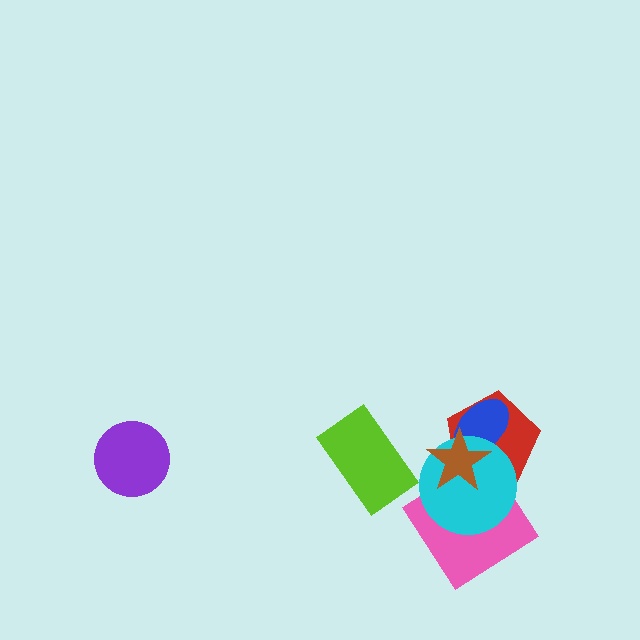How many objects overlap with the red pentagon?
4 objects overlap with the red pentagon.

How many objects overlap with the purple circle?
0 objects overlap with the purple circle.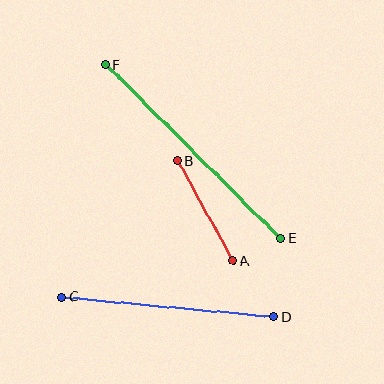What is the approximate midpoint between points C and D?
The midpoint is at approximately (168, 307) pixels.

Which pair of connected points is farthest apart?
Points E and F are farthest apart.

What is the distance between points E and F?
The distance is approximately 247 pixels.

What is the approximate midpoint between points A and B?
The midpoint is at approximately (205, 211) pixels.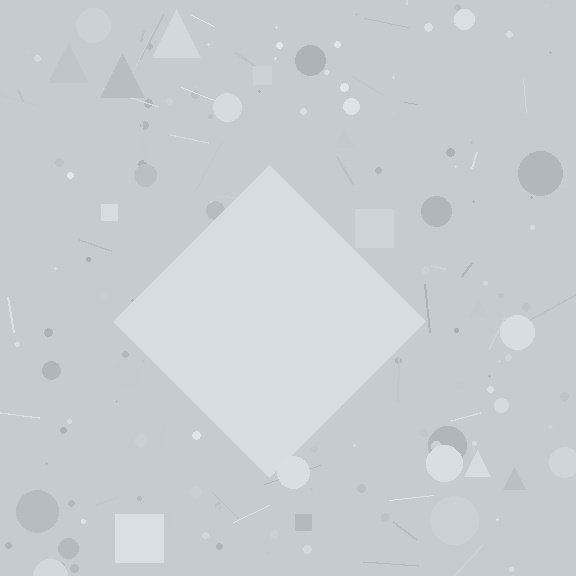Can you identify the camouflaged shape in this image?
The camouflaged shape is a diamond.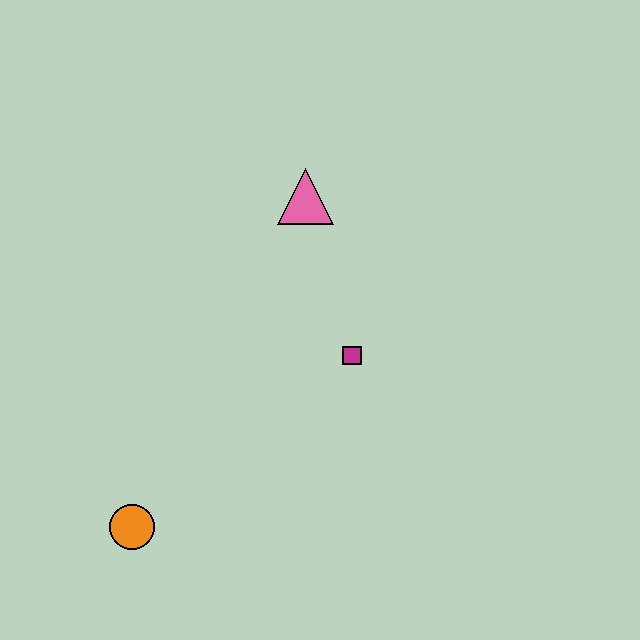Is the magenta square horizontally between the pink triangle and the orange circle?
No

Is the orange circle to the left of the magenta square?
Yes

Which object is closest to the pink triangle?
The magenta square is closest to the pink triangle.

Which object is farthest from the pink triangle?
The orange circle is farthest from the pink triangle.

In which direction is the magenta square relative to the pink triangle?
The magenta square is below the pink triangle.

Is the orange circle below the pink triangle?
Yes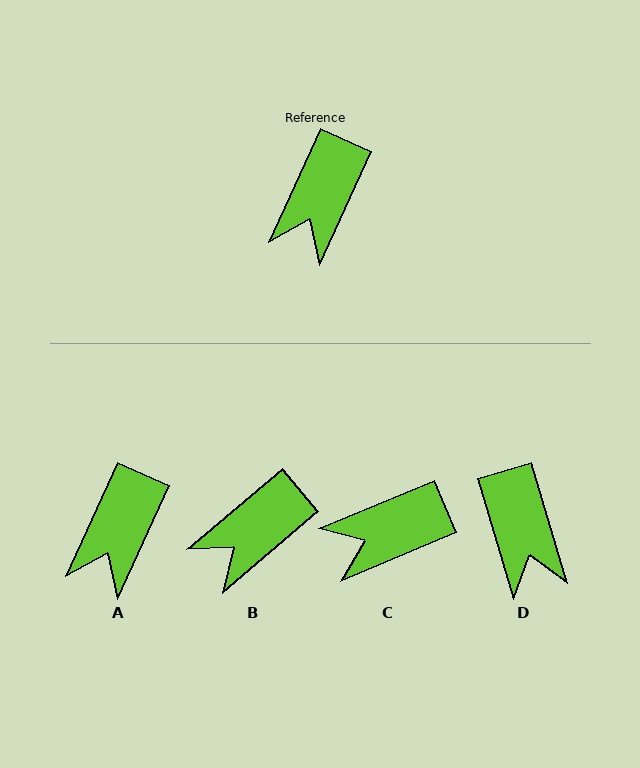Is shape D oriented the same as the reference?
No, it is off by about 41 degrees.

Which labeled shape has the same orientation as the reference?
A.